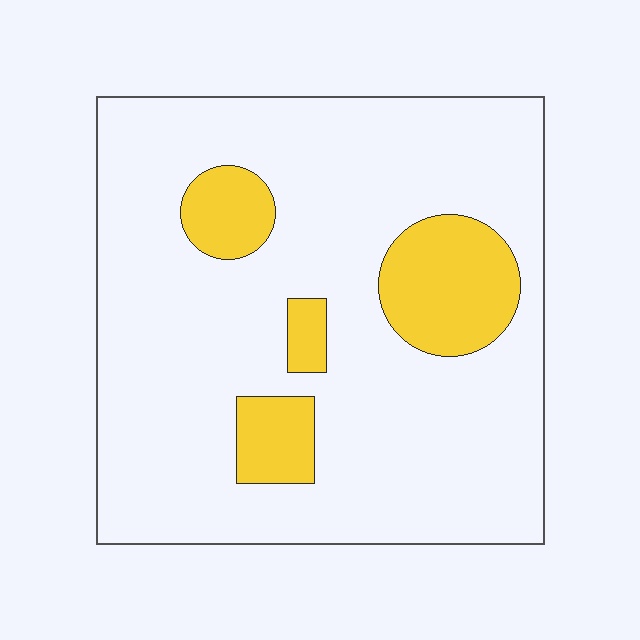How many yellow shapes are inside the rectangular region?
4.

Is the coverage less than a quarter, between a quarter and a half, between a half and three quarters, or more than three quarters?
Less than a quarter.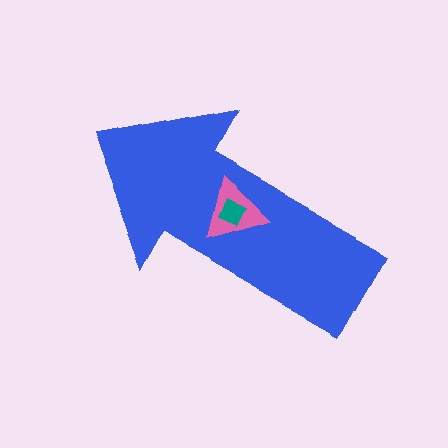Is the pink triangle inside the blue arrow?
Yes.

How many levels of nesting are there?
3.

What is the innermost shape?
The teal diamond.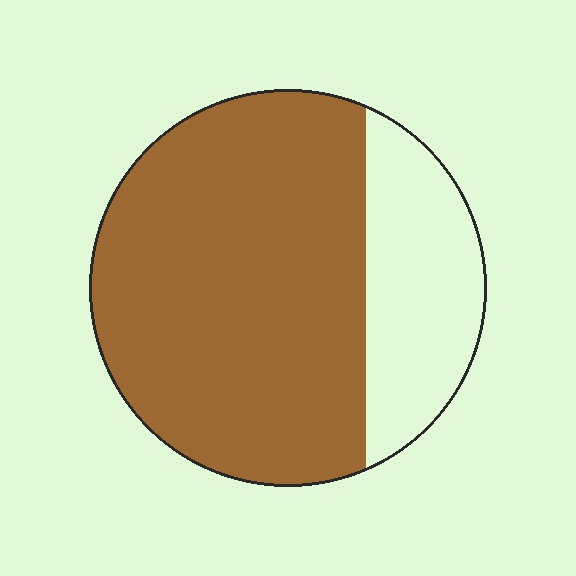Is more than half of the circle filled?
Yes.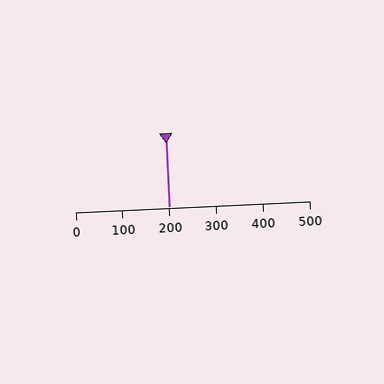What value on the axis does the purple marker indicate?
The marker indicates approximately 200.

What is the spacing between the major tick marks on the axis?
The major ticks are spaced 100 apart.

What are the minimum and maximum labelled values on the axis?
The axis runs from 0 to 500.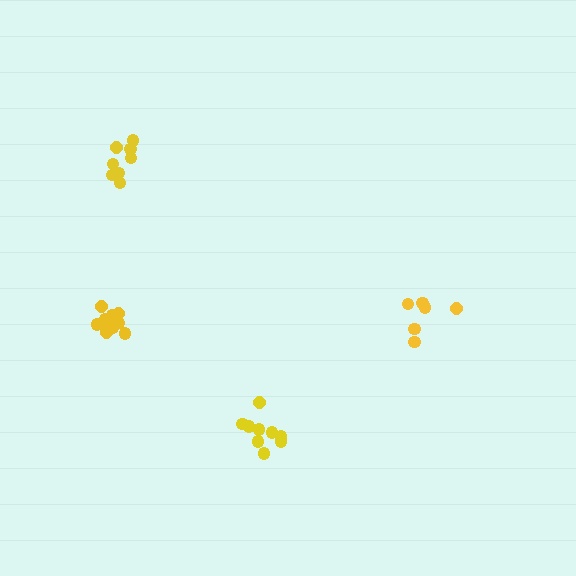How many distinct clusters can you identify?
There are 4 distinct clusters.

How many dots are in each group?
Group 1: 6 dots, Group 2: 9 dots, Group 3: 8 dots, Group 4: 11 dots (34 total).